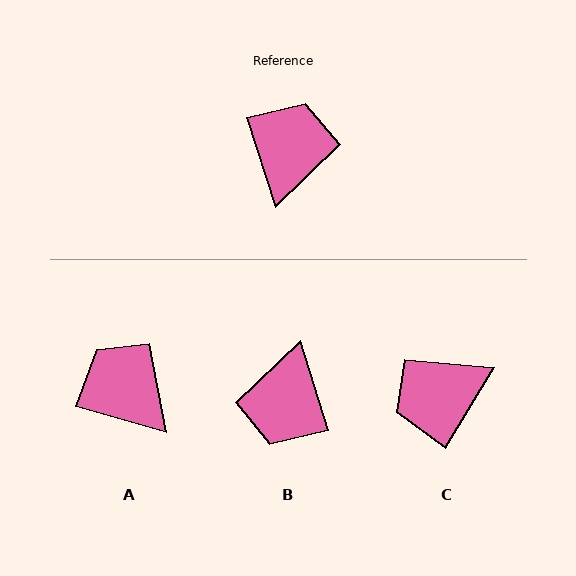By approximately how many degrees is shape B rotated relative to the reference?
Approximately 179 degrees counter-clockwise.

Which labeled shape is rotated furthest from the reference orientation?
B, about 179 degrees away.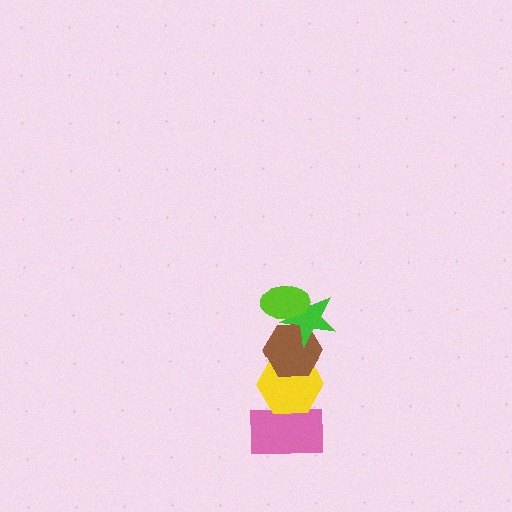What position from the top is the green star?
The green star is 2nd from the top.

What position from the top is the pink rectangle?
The pink rectangle is 5th from the top.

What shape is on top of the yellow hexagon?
The brown hexagon is on top of the yellow hexagon.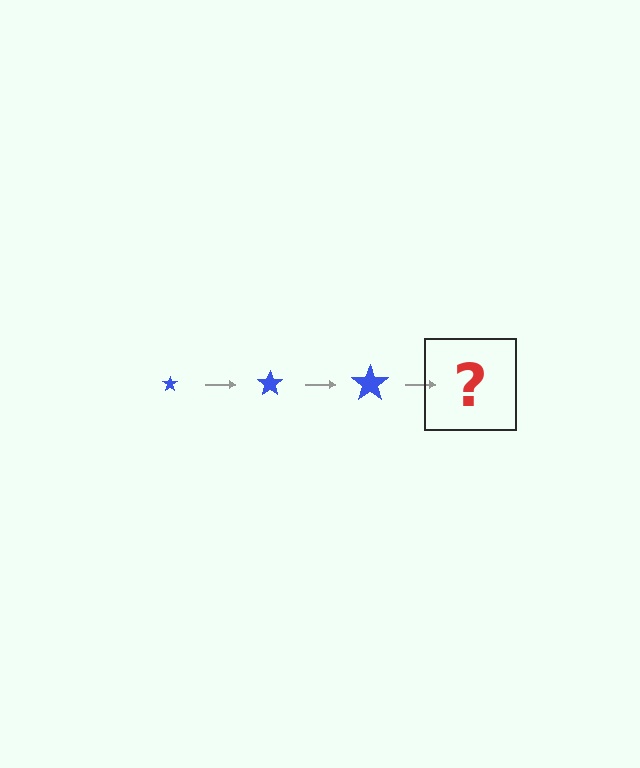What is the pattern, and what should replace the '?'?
The pattern is that the star gets progressively larger each step. The '?' should be a blue star, larger than the previous one.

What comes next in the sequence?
The next element should be a blue star, larger than the previous one.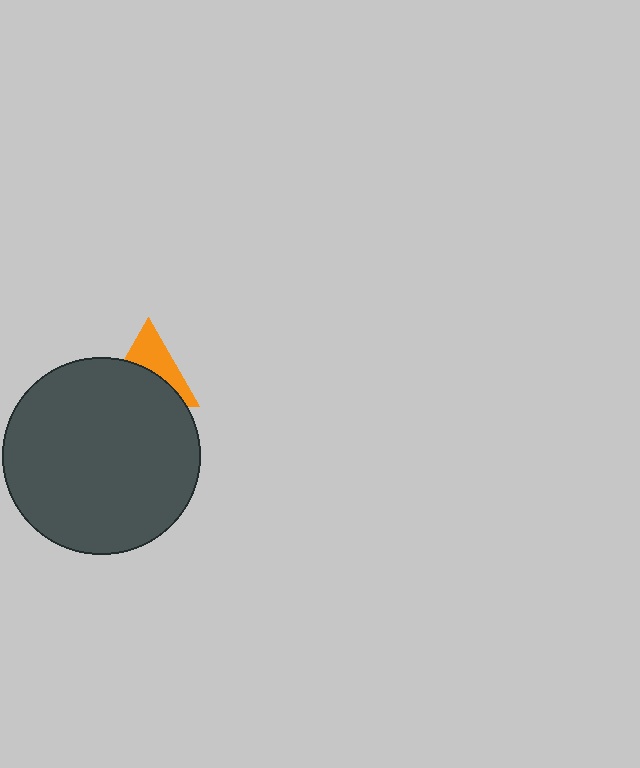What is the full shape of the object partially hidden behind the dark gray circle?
The partially hidden object is an orange triangle.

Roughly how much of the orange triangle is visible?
A small part of it is visible (roughly 44%).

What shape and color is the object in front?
The object in front is a dark gray circle.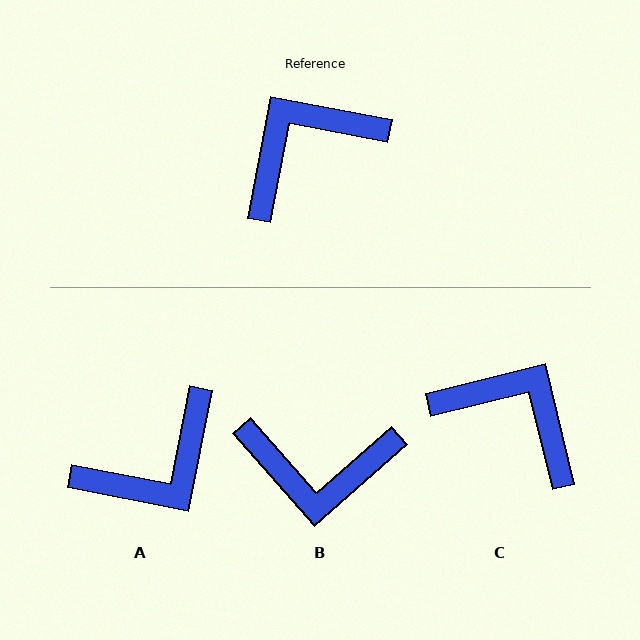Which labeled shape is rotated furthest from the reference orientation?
A, about 179 degrees away.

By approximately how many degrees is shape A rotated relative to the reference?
Approximately 179 degrees counter-clockwise.